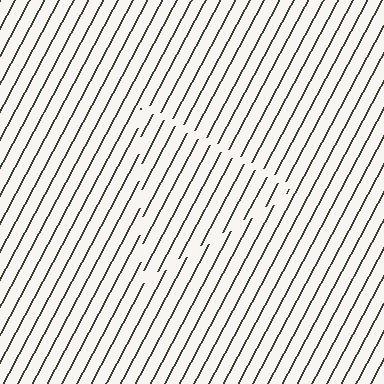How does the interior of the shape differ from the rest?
The interior of the shape contains the same grating, shifted by half a period — the contour is defined by the phase discontinuity where line-ends from the inner and outer gratings abut.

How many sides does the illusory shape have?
3 sides — the line-ends trace a triangle.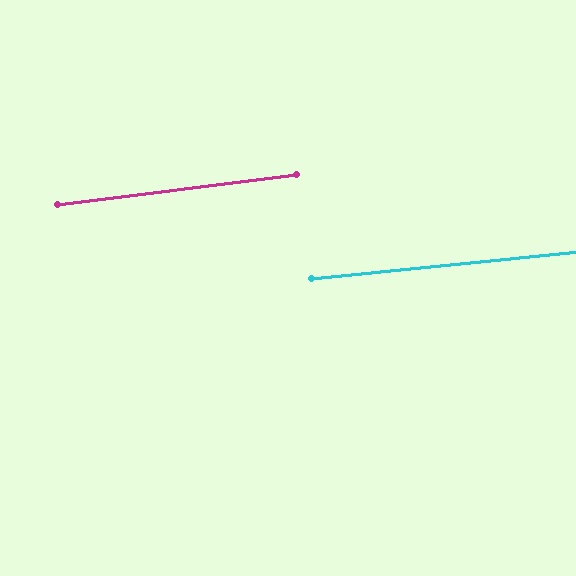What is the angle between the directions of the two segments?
Approximately 1 degree.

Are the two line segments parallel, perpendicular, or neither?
Parallel — their directions differ by only 1.1°.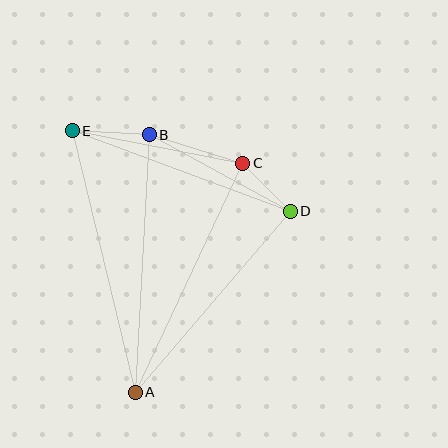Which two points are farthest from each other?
Points A and E are farthest from each other.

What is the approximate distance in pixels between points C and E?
The distance between C and E is approximately 173 pixels.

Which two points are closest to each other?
Points C and D are closest to each other.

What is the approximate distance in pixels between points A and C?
The distance between A and C is approximately 253 pixels.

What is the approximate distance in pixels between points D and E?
The distance between D and E is approximately 232 pixels.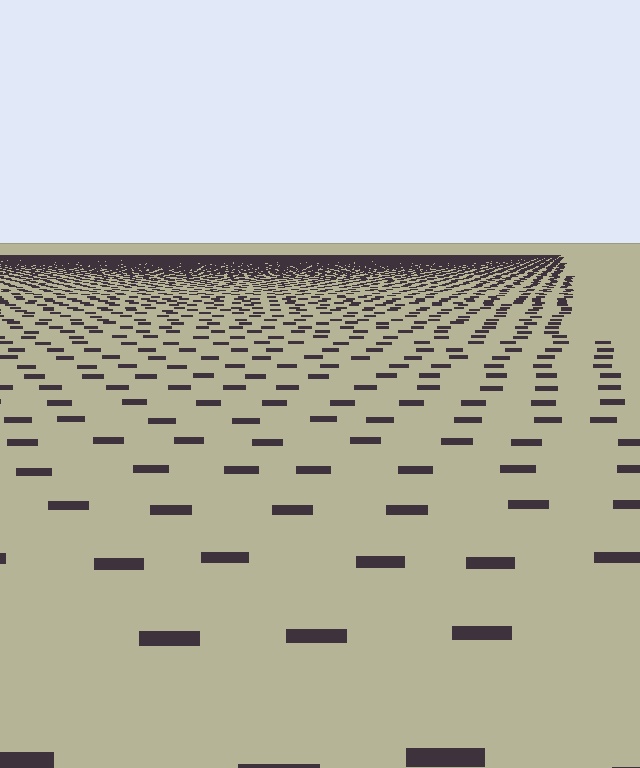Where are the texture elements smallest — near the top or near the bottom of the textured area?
Near the top.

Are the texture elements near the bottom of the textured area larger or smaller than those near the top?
Larger. Near the bottom, elements are closer to the viewer and appear at a bigger on-screen size.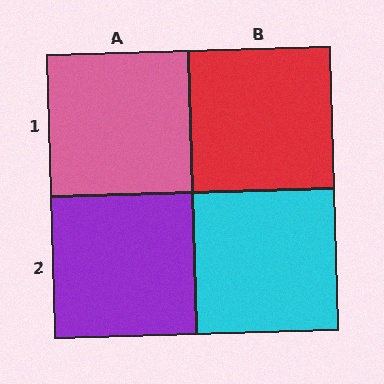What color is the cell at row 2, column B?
Cyan.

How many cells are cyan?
1 cell is cyan.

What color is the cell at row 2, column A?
Purple.